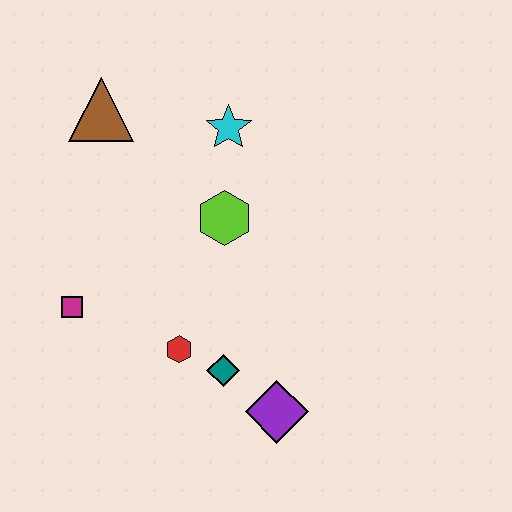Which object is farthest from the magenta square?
The cyan star is farthest from the magenta square.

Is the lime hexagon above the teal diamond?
Yes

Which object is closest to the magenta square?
The red hexagon is closest to the magenta square.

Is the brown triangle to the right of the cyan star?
No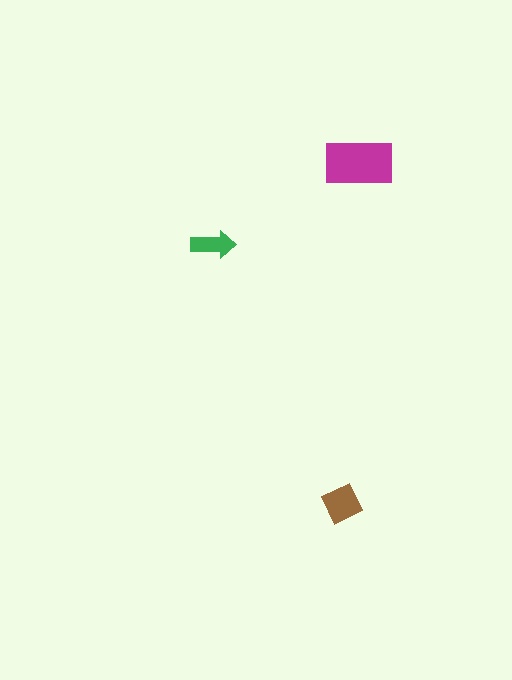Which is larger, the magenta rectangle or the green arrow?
The magenta rectangle.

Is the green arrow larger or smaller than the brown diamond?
Smaller.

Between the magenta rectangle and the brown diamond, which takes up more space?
The magenta rectangle.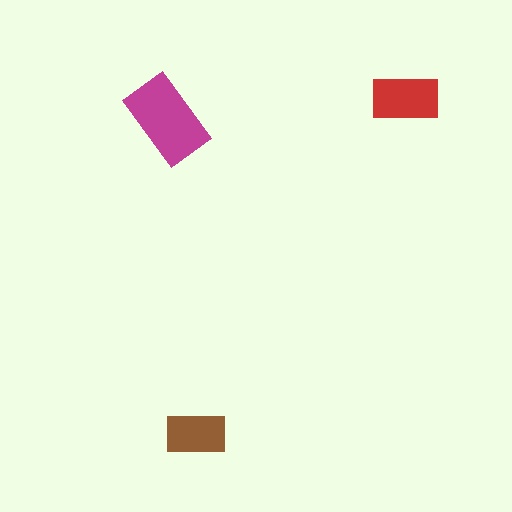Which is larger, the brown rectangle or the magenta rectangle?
The magenta one.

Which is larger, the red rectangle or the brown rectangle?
The red one.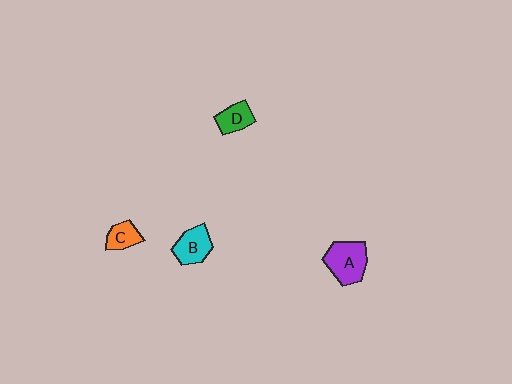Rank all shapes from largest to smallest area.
From largest to smallest: A (purple), B (cyan), D (green), C (orange).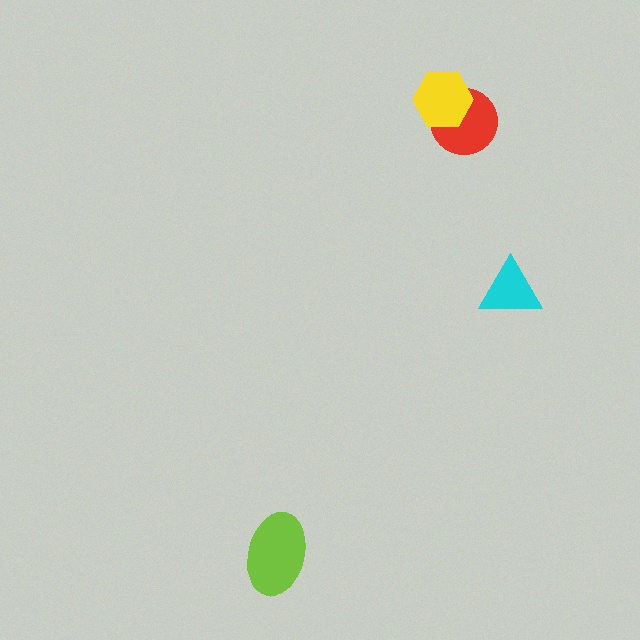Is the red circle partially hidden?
Yes, it is partially covered by another shape.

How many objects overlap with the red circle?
1 object overlaps with the red circle.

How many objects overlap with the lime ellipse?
0 objects overlap with the lime ellipse.